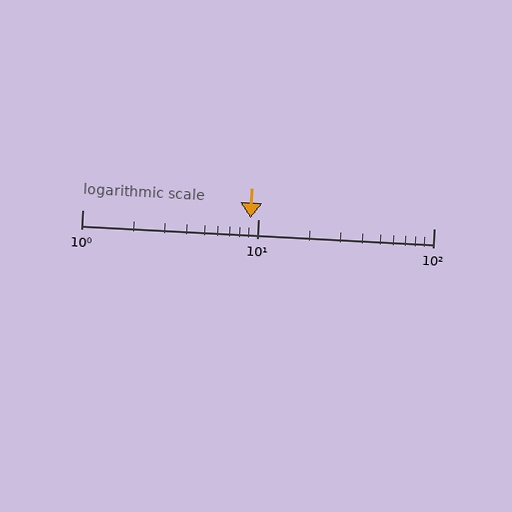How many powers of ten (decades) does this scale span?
The scale spans 2 decades, from 1 to 100.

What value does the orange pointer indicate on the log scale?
The pointer indicates approximately 9.1.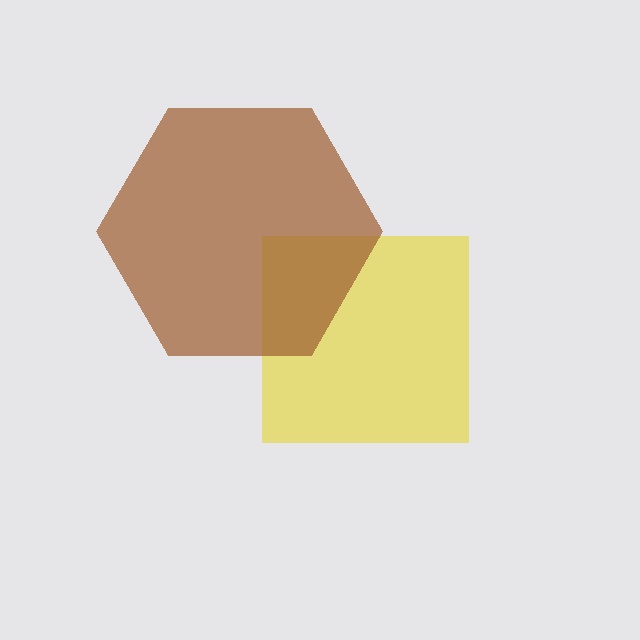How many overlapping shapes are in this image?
There are 2 overlapping shapes in the image.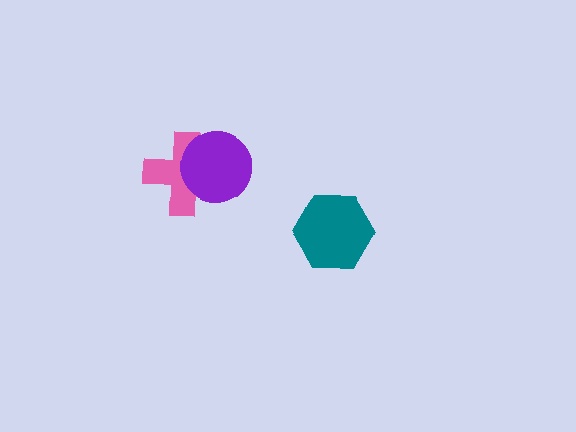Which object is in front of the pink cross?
The purple circle is in front of the pink cross.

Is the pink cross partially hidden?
Yes, it is partially covered by another shape.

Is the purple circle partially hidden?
No, no other shape covers it.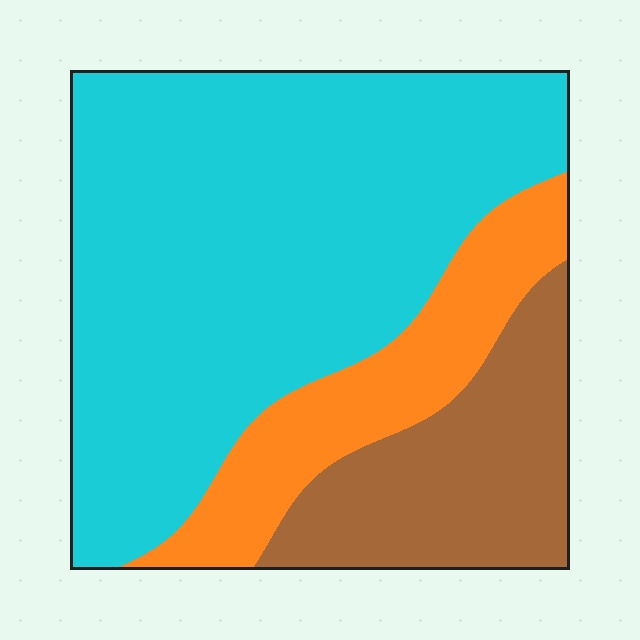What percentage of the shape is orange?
Orange takes up about one sixth (1/6) of the shape.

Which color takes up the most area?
Cyan, at roughly 60%.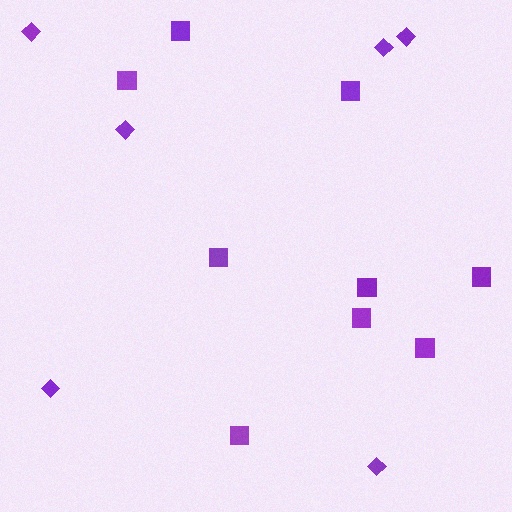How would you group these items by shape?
There are 2 groups: one group of squares (9) and one group of diamonds (6).